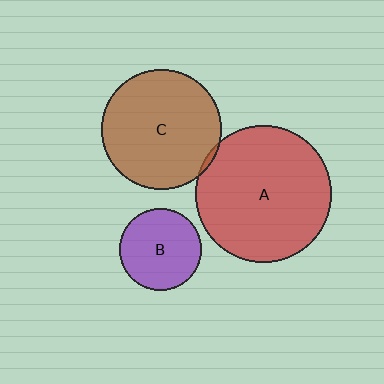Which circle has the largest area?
Circle A (red).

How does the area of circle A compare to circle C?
Approximately 1.3 times.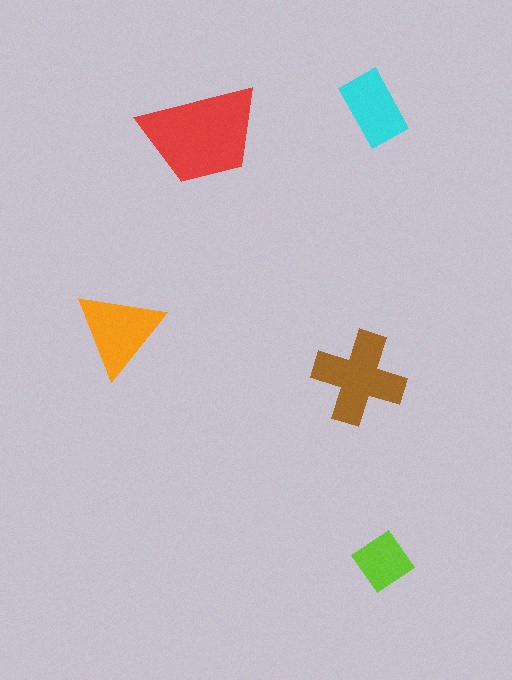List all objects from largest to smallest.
The red trapezoid, the brown cross, the orange triangle, the cyan rectangle, the lime diamond.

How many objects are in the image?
There are 5 objects in the image.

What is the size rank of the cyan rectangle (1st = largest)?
4th.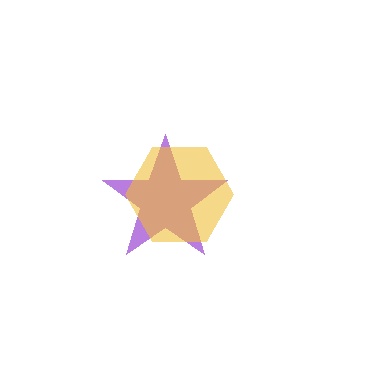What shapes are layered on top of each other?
The layered shapes are: a purple star, a yellow hexagon.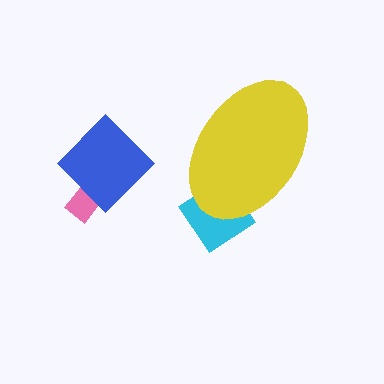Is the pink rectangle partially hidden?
No, the pink rectangle is fully visible.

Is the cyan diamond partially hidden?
Yes, the cyan diamond is partially hidden behind the yellow ellipse.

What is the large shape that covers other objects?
A yellow ellipse.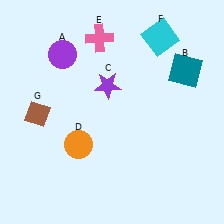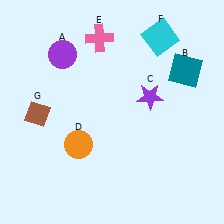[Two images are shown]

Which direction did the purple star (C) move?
The purple star (C) moved right.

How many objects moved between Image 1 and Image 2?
1 object moved between the two images.